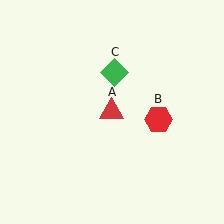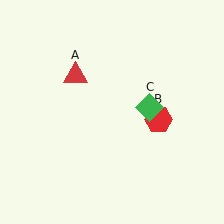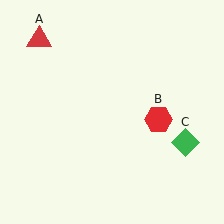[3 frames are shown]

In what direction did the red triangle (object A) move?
The red triangle (object A) moved up and to the left.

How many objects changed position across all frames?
2 objects changed position: red triangle (object A), green diamond (object C).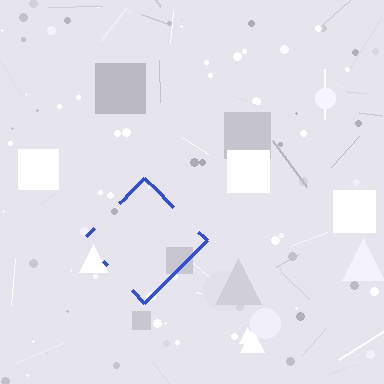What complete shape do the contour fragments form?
The contour fragments form a diamond.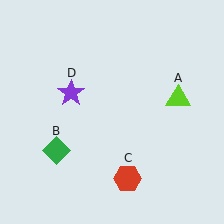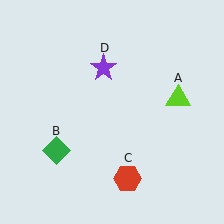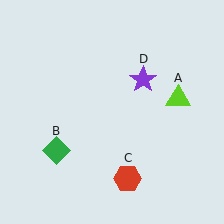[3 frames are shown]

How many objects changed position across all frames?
1 object changed position: purple star (object D).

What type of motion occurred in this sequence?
The purple star (object D) rotated clockwise around the center of the scene.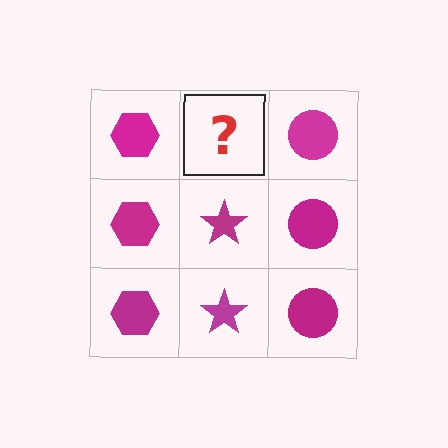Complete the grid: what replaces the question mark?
The question mark should be replaced with a magenta star.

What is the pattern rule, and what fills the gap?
The rule is that each column has a consistent shape. The gap should be filled with a magenta star.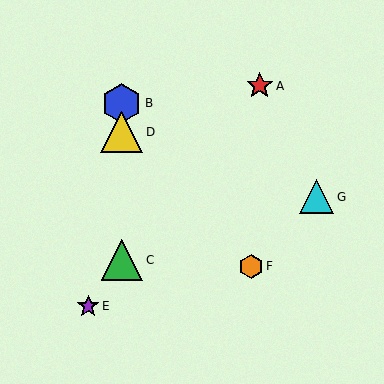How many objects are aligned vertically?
3 objects (B, C, D) are aligned vertically.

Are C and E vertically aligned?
No, C is at x≈122 and E is at x≈88.